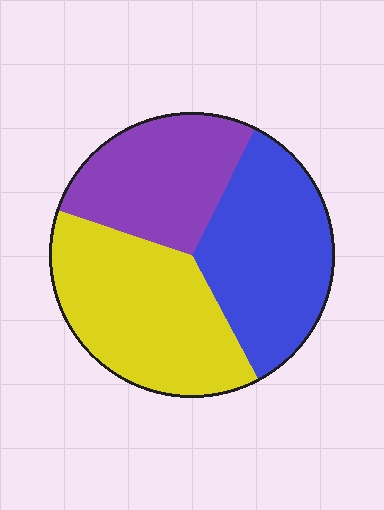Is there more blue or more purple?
Blue.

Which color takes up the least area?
Purple, at roughly 25%.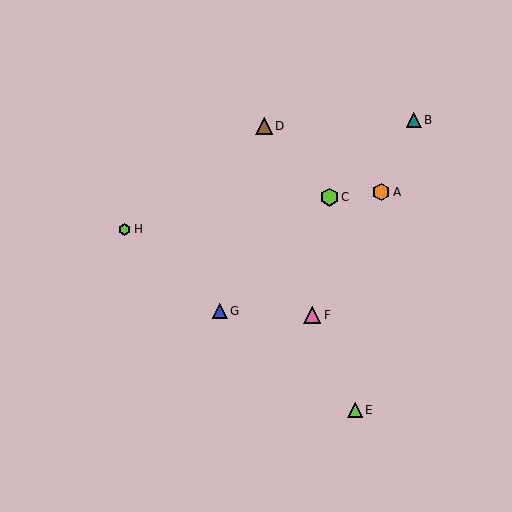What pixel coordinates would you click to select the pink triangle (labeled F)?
Click at (312, 315) to select the pink triangle F.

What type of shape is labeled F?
Shape F is a pink triangle.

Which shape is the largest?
The lime hexagon (labeled C) is the largest.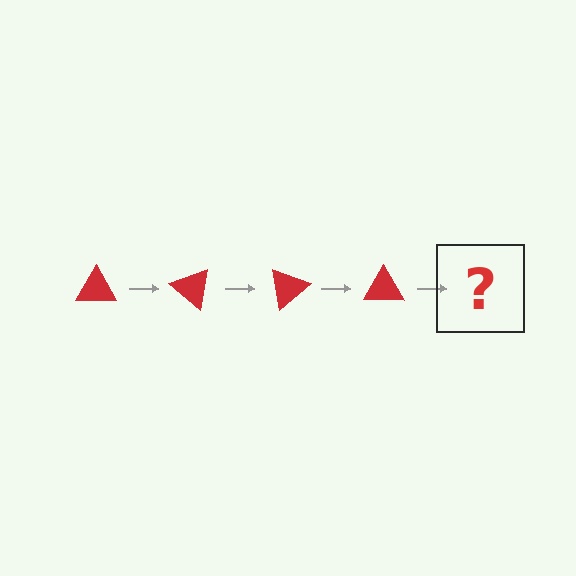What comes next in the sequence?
The next element should be a red triangle rotated 160 degrees.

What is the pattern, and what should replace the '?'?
The pattern is that the triangle rotates 40 degrees each step. The '?' should be a red triangle rotated 160 degrees.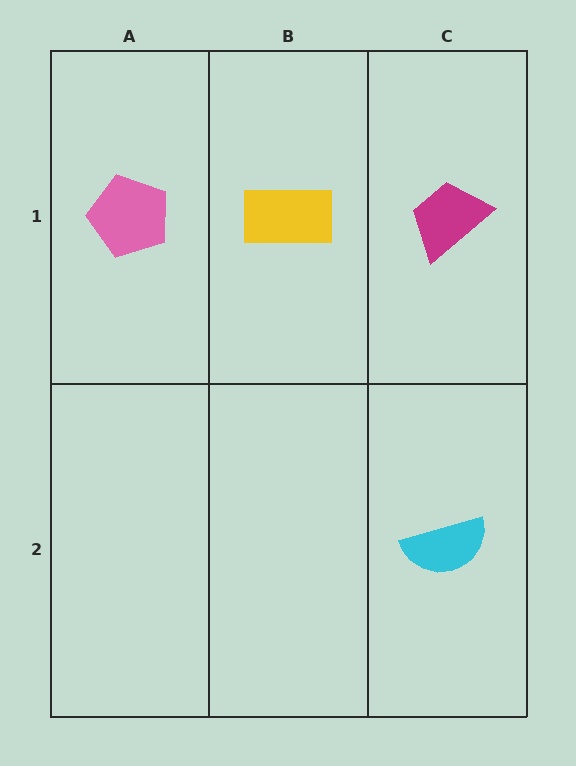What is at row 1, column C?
A magenta trapezoid.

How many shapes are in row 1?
3 shapes.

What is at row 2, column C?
A cyan semicircle.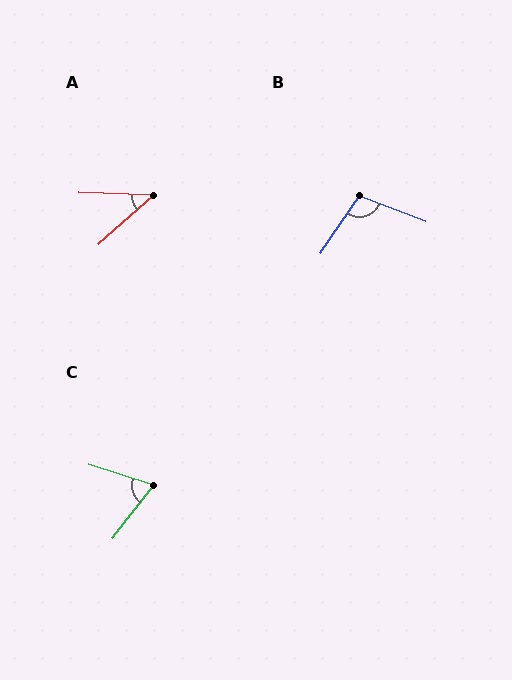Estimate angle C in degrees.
Approximately 70 degrees.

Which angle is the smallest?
A, at approximately 44 degrees.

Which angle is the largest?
B, at approximately 103 degrees.